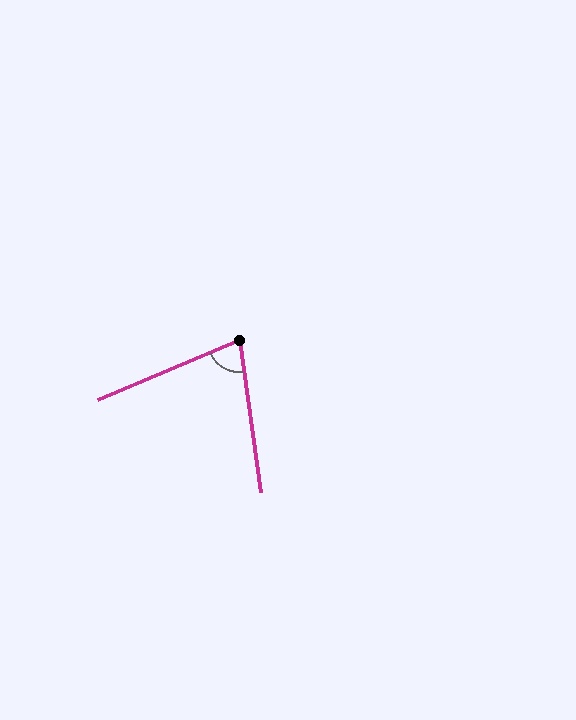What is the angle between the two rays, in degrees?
Approximately 75 degrees.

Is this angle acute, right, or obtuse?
It is acute.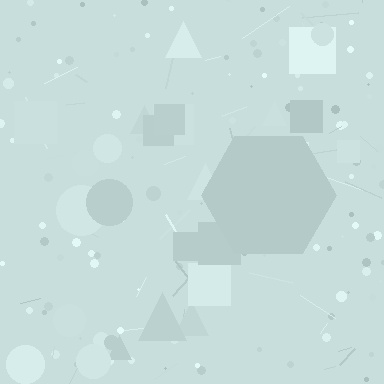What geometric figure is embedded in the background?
A hexagon is embedded in the background.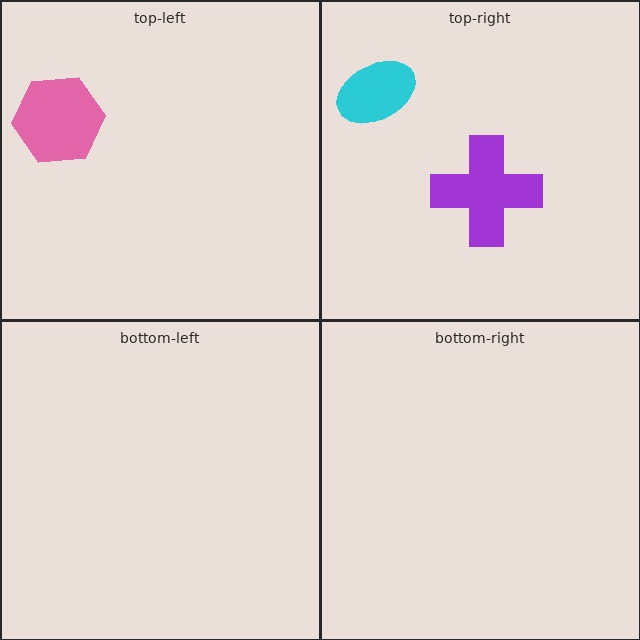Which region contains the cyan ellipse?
The top-right region.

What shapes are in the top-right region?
The cyan ellipse, the purple cross.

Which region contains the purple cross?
The top-right region.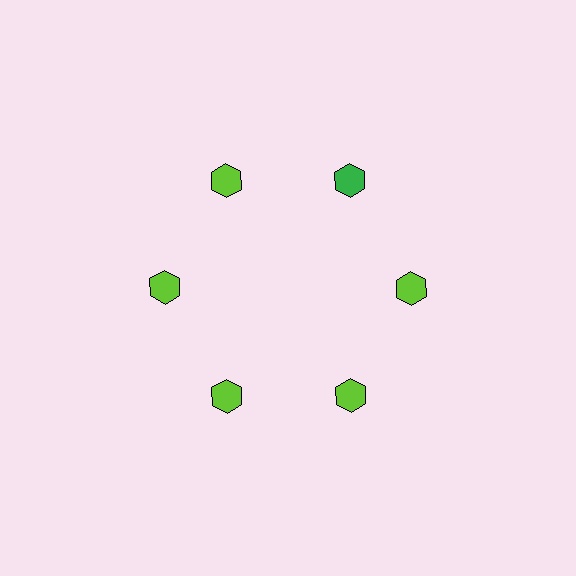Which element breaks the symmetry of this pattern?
The green hexagon at roughly the 1 o'clock position breaks the symmetry. All other shapes are lime hexagons.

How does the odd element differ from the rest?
It has a different color: green instead of lime.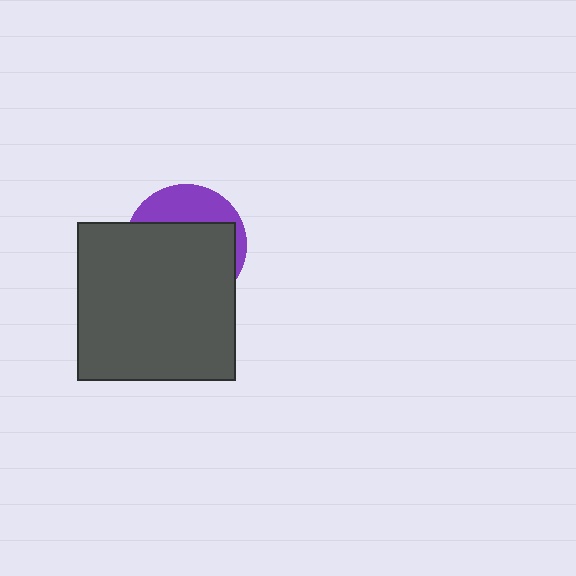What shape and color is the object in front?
The object in front is a dark gray square.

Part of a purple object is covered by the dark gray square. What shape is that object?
It is a circle.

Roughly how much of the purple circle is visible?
A small part of it is visible (roughly 31%).